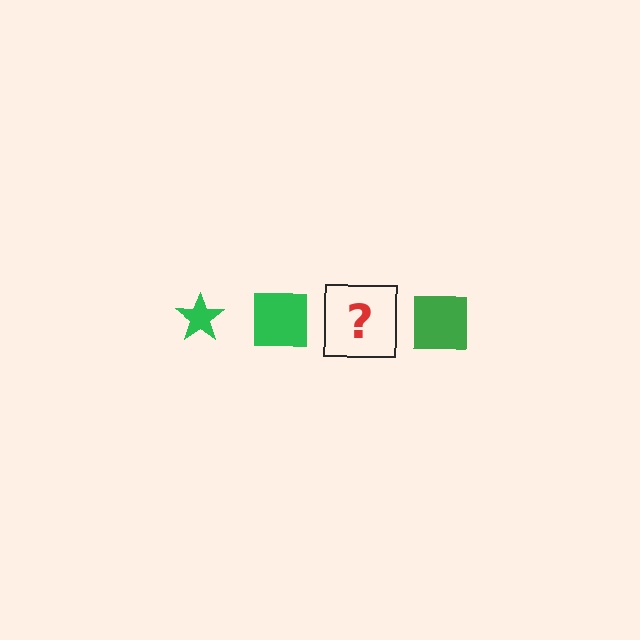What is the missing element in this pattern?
The missing element is a green star.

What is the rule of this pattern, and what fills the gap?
The rule is that the pattern cycles through star, square shapes in green. The gap should be filled with a green star.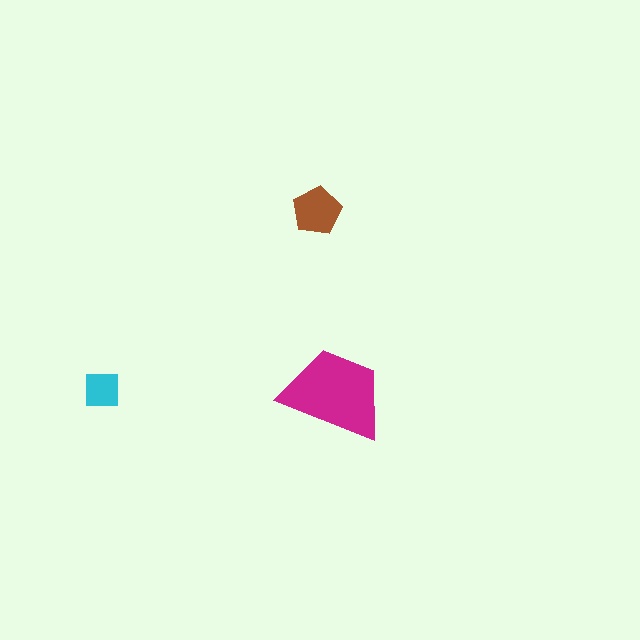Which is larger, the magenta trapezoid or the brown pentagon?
The magenta trapezoid.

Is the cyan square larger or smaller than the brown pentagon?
Smaller.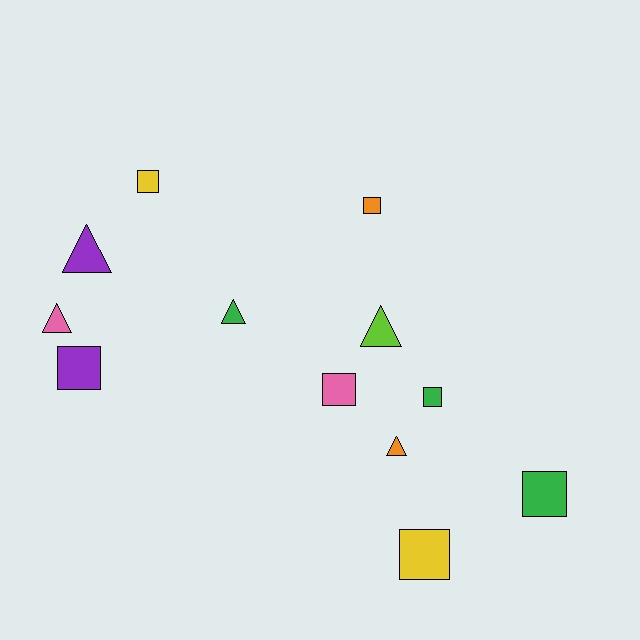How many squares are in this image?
There are 7 squares.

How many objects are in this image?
There are 12 objects.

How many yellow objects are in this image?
There are 2 yellow objects.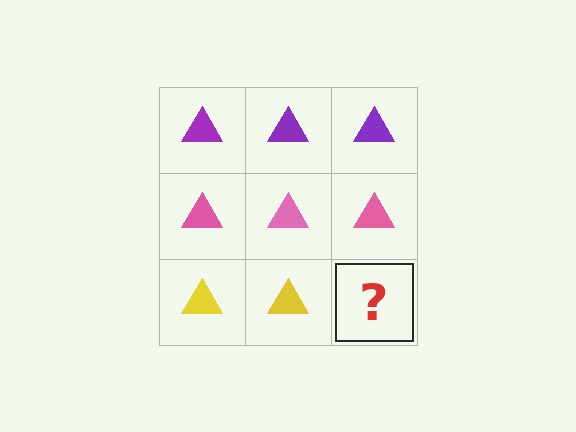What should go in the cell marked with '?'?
The missing cell should contain a yellow triangle.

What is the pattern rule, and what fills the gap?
The rule is that each row has a consistent color. The gap should be filled with a yellow triangle.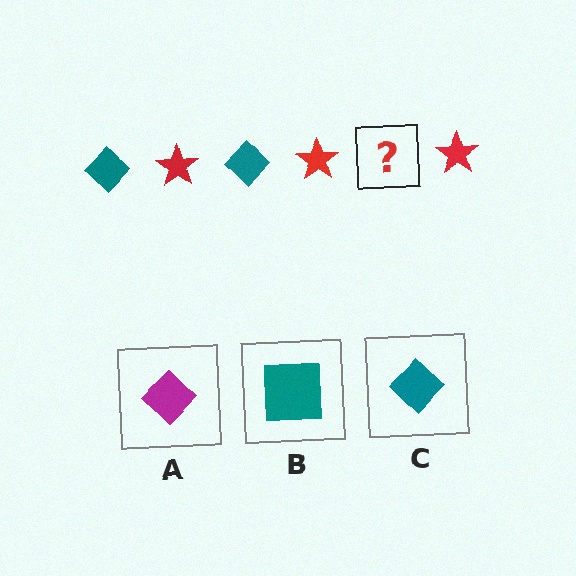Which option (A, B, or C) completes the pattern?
C.